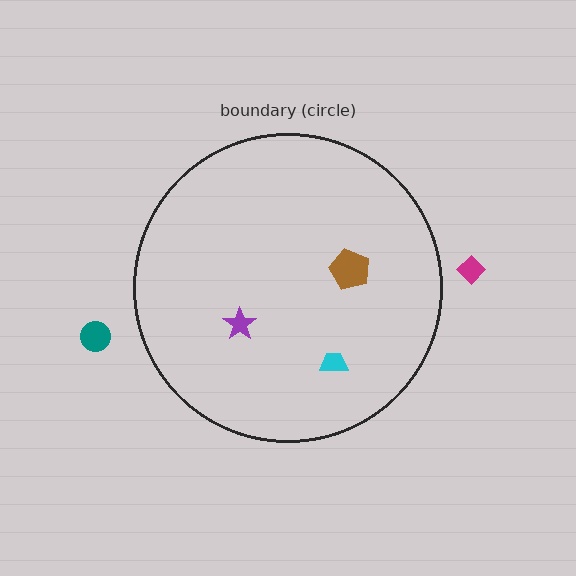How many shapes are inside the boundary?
3 inside, 2 outside.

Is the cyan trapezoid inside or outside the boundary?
Inside.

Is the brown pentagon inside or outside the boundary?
Inside.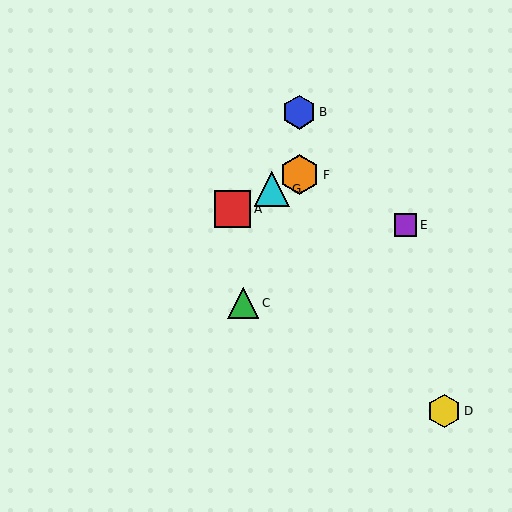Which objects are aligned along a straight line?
Objects A, F, G are aligned along a straight line.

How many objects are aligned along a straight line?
3 objects (A, F, G) are aligned along a straight line.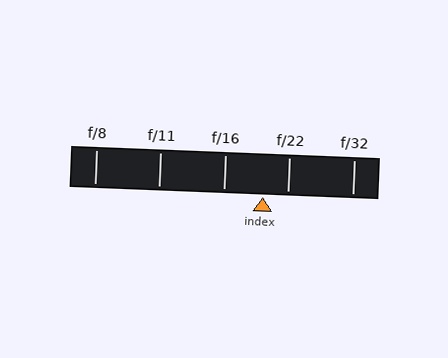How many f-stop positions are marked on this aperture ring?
There are 5 f-stop positions marked.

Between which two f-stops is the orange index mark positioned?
The index mark is between f/16 and f/22.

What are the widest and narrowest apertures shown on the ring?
The widest aperture shown is f/8 and the narrowest is f/32.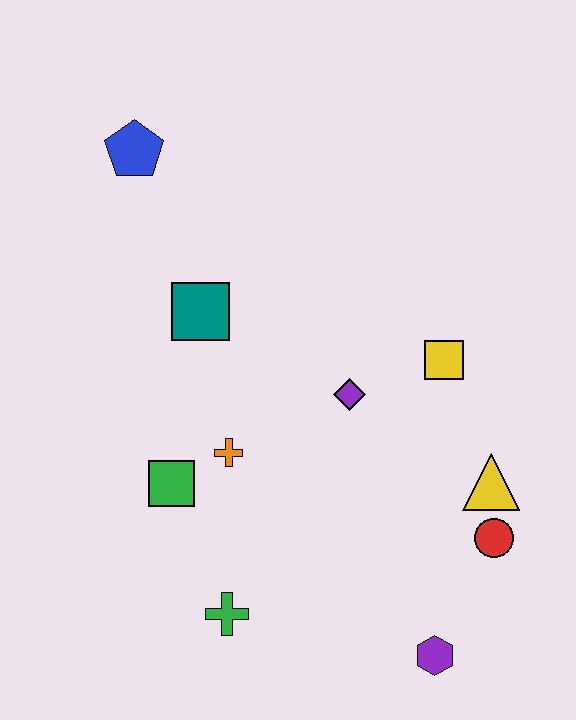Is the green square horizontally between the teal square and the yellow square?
No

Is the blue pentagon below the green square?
No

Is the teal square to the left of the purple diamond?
Yes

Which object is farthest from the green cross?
The blue pentagon is farthest from the green cross.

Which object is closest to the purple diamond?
The yellow square is closest to the purple diamond.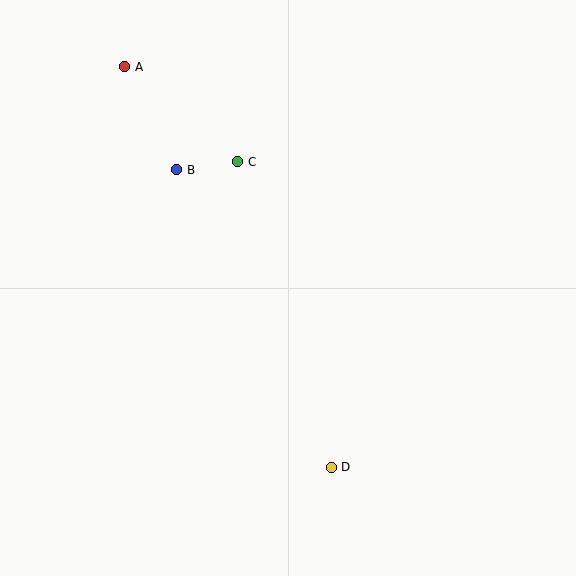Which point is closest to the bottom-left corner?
Point D is closest to the bottom-left corner.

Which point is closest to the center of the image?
Point C at (238, 162) is closest to the center.